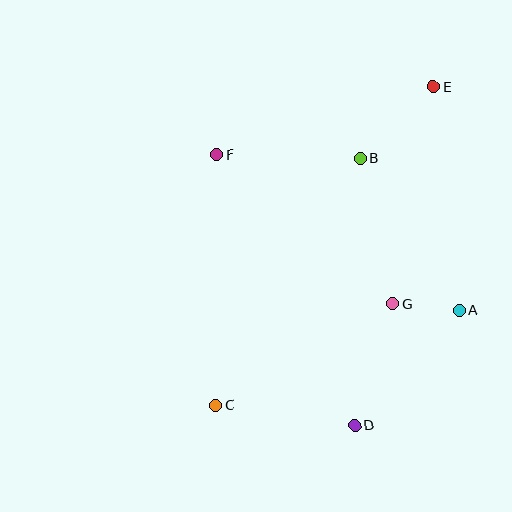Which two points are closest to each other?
Points A and G are closest to each other.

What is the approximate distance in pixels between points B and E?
The distance between B and E is approximately 102 pixels.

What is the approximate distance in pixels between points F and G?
The distance between F and G is approximately 231 pixels.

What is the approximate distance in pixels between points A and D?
The distance between A and D is approximately 156 pixels.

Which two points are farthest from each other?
Points C and E are farthest from each other.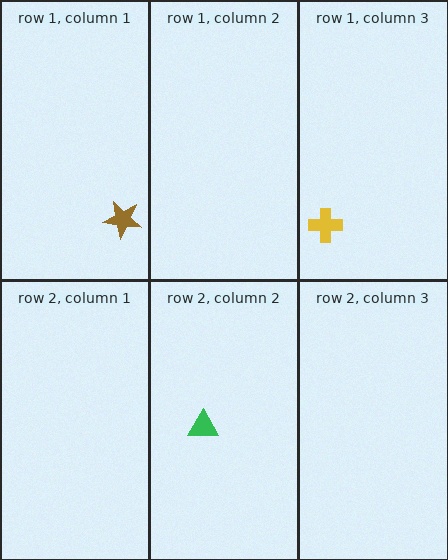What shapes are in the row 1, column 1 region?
The brown star.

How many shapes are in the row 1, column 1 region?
1.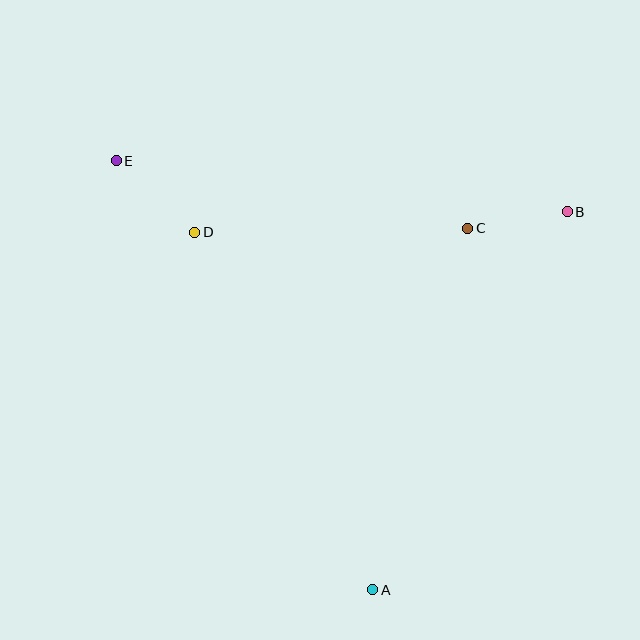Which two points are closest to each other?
Points B and C are closest to each other.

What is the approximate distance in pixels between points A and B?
The distance between A and B is approximately 425 pixels.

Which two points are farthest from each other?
Points A and E are farthest from each other.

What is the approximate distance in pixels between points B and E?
The distance between B and E is approximately 454 pixels.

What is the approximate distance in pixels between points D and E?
The distance between D and E is approximately 106 pixels.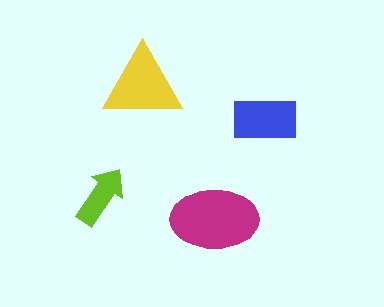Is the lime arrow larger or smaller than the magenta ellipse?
Smaller.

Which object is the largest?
The magenta ellipse.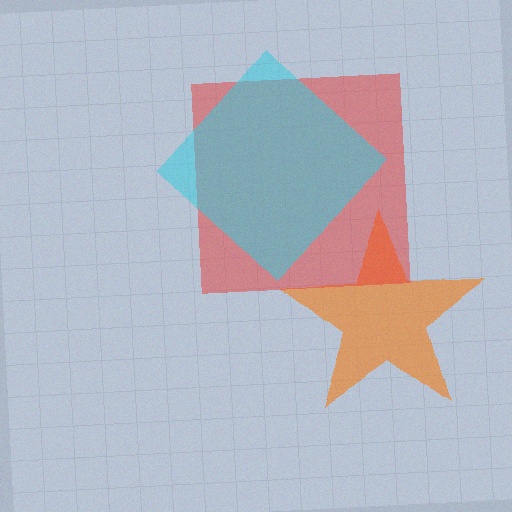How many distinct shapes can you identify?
There are 3 distinct shapes: an orange star, a red square, a cyan diamond.